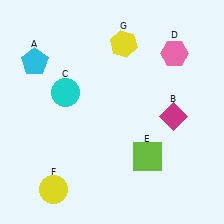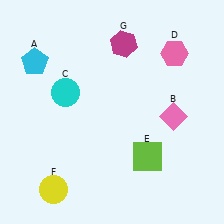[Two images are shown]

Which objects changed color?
B changed from magenta to pink. G changed from yellow to magenta.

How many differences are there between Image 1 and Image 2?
There are 2 differences between the two images.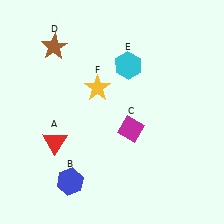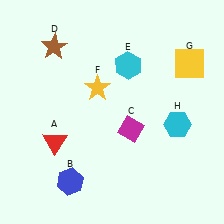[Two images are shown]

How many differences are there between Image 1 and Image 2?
There are 2 differences between the two images.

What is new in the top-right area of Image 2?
A yellow square (G) was added in the top-right area of Image 2.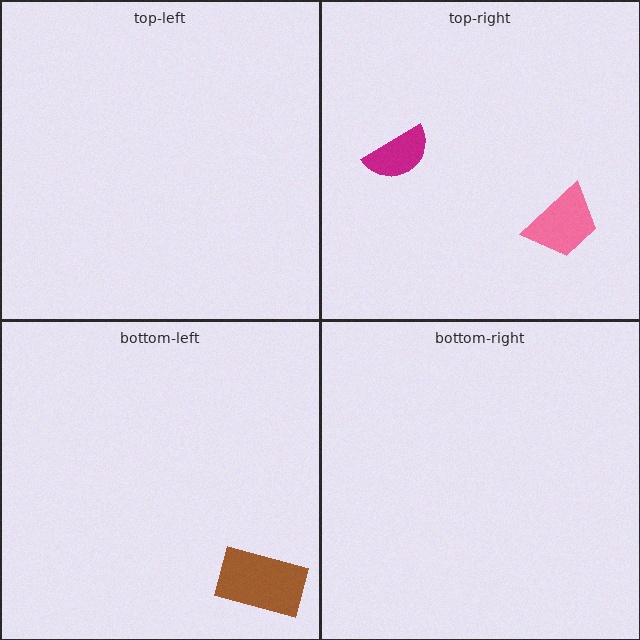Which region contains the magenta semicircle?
The top-right region.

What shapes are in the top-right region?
The magenta semicircle, the pink trapezoid.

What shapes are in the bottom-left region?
The brown rectangle.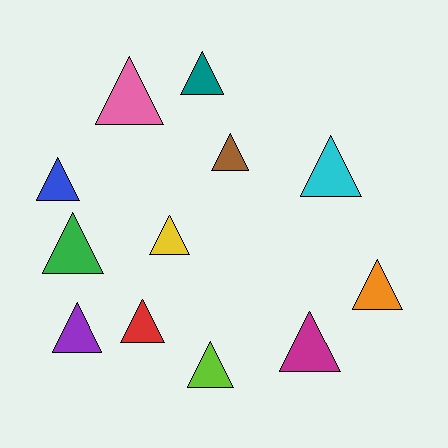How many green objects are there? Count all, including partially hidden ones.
There is 1 green object.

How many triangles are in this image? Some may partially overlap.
There are 12 triangles.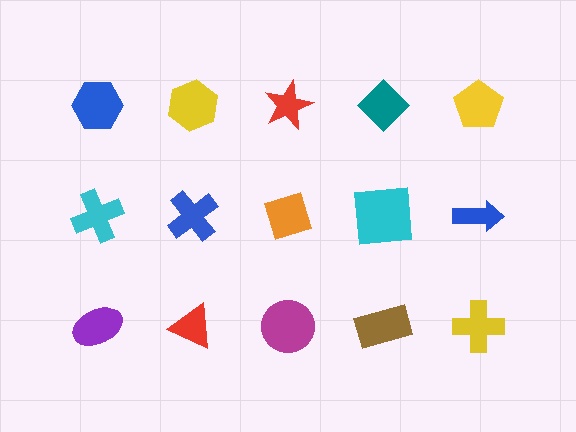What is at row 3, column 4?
A brown rectangle.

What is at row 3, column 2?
A red triangle.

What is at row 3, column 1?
A purple ellipse.